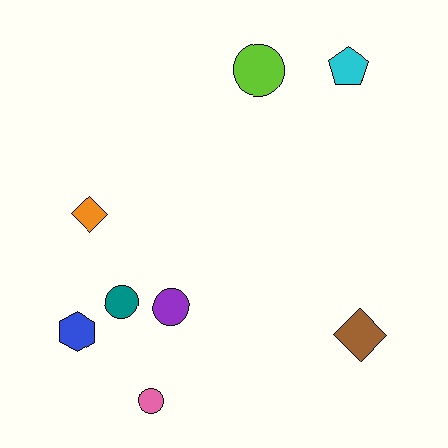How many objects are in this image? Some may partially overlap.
There are 8 objects.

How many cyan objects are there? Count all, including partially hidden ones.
There is 1 cyan object.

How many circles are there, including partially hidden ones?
There are 4 circles.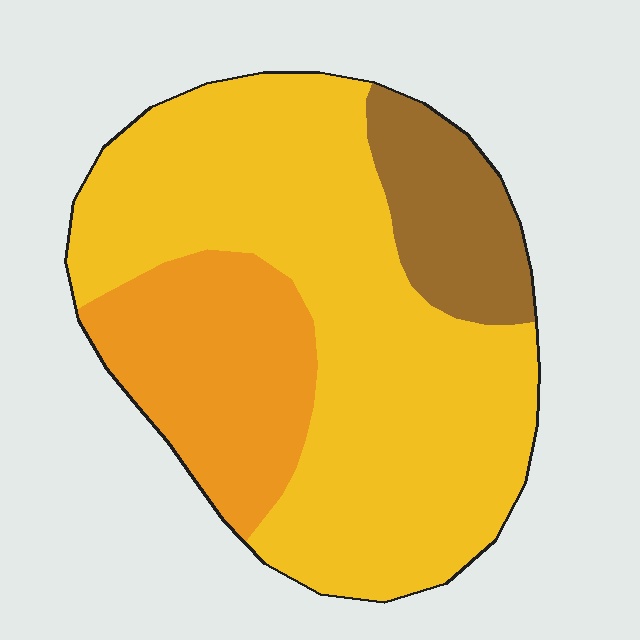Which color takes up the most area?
Yellow, at roughly 65%.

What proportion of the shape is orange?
Orange takes up less than a quarter of the shape.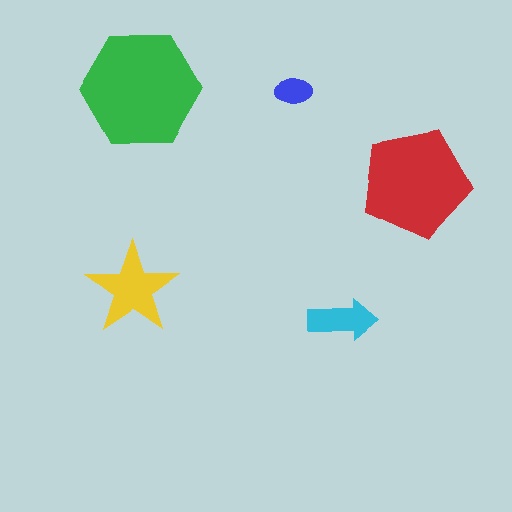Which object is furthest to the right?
The red pentagon is rightmost.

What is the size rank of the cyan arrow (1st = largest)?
4th.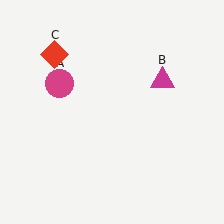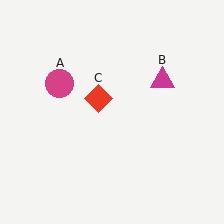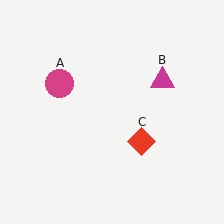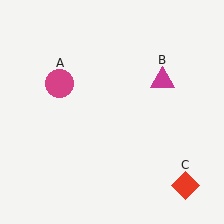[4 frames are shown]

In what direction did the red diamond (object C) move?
The red diamond (object C) moved down and to the right.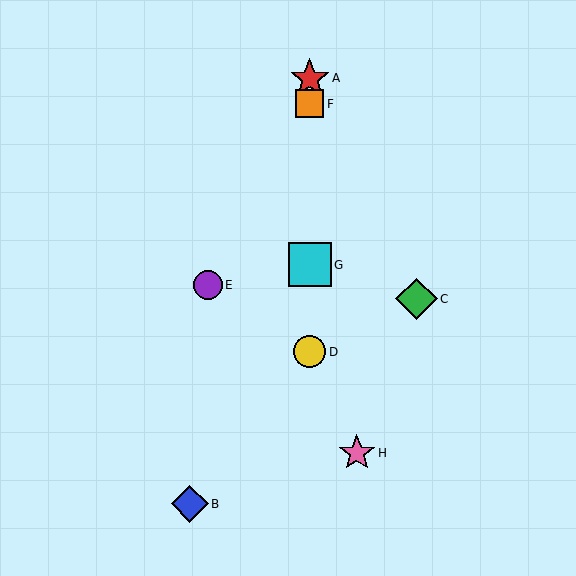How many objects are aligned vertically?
4 objects (A, D, F, G) are aligned vertically.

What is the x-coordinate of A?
Object A is at x≈310.